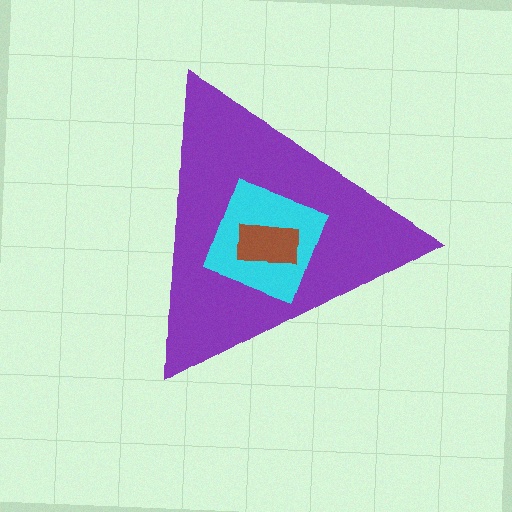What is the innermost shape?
The brown rectangle.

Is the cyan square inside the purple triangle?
Yes.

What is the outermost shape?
The purple triangle.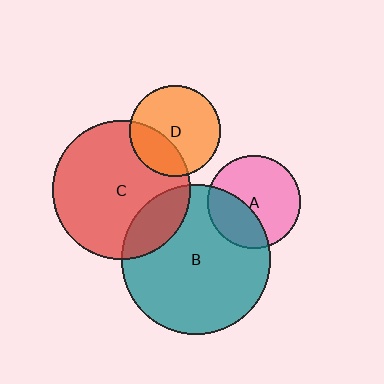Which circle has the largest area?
Circle B (teal).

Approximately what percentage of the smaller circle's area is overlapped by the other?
Approximately 35%.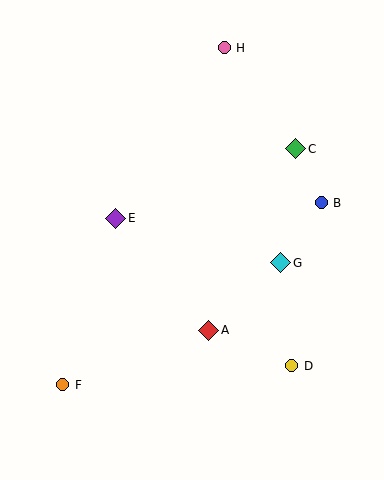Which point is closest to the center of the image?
Point E at (116, 218) is closest to the center.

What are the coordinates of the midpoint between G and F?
The midpoint between G and F is at (172, 324).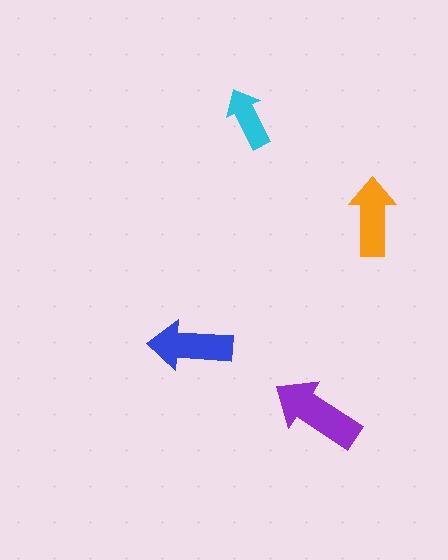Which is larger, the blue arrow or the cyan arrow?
The blue one.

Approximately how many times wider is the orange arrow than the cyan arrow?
About 1.5 times wider.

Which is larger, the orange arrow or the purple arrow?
The purple one.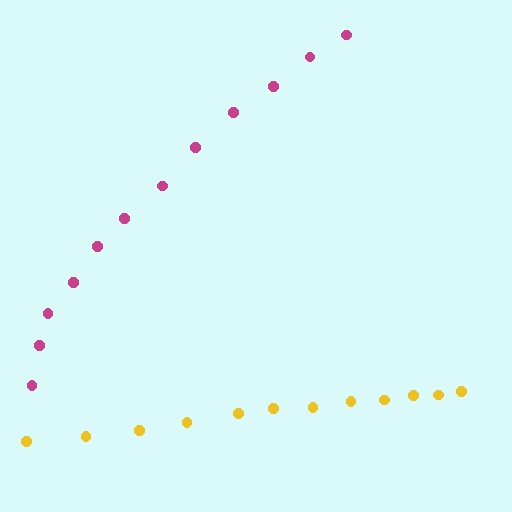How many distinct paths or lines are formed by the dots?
There are 2 distinct paths.